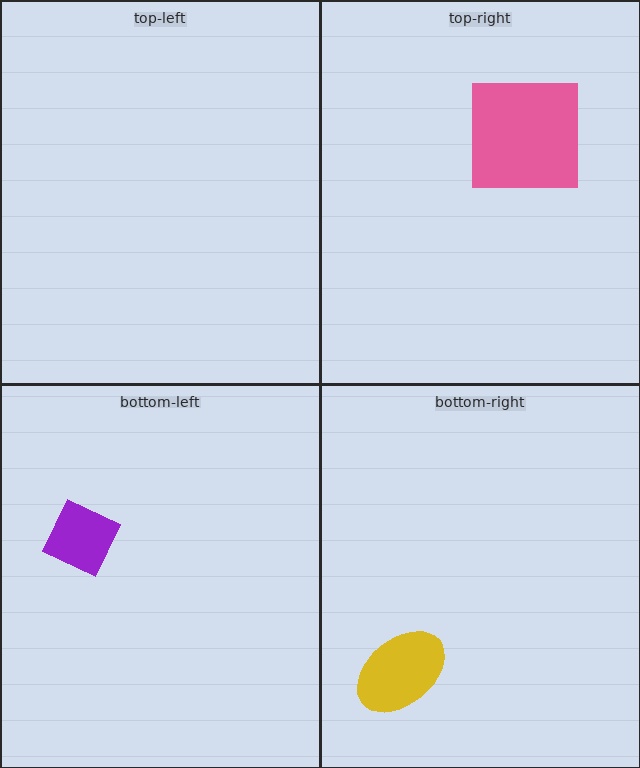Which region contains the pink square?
The top-right region.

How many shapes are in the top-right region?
1.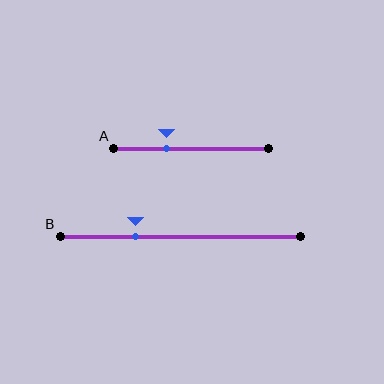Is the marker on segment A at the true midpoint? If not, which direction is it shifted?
No, the marker on segment A is shifted to the left by about 16% of the segment length.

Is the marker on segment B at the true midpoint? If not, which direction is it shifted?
No, the marker on segment B is shifted to the left by about 18% of the segment length.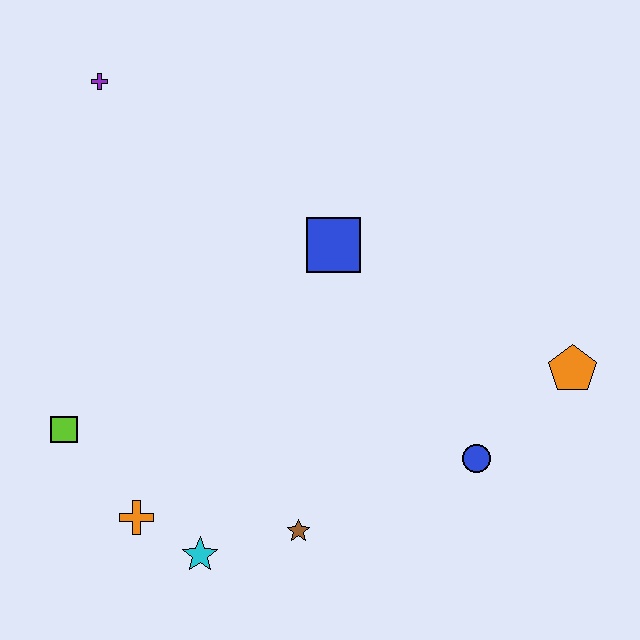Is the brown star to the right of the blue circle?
No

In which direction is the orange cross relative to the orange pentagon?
The orange cross is to the left of the orange pentagon.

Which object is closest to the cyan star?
The orange cross is closest to the cyan star.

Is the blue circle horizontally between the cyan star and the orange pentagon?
Yes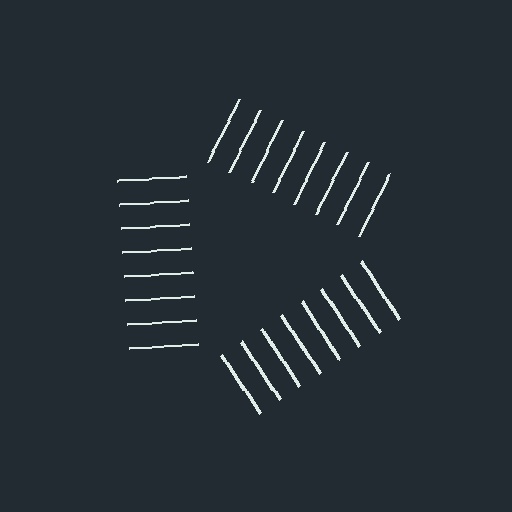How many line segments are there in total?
24 — 8 along each of the 3 edges.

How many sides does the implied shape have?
3 sides — the line-ends trace a triangle.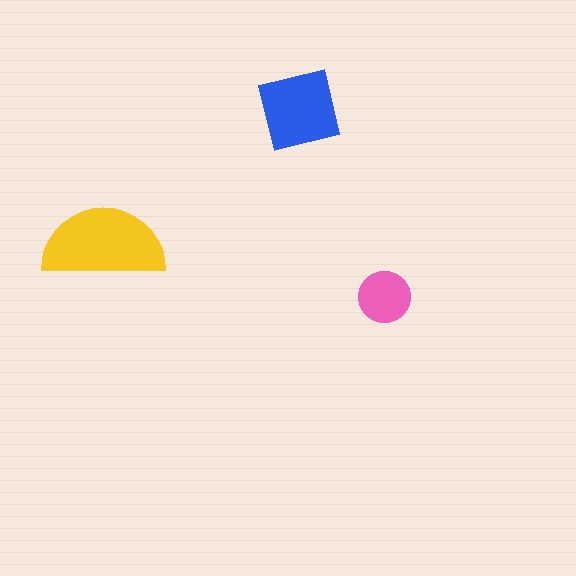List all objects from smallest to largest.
The pink circle, the blue square, the yellow semicircle.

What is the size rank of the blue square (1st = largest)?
2nd.